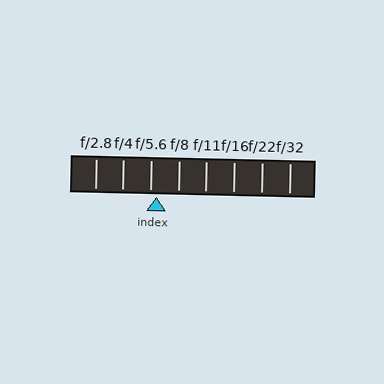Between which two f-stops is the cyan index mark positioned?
The index mark is between f/5.6 and f/8.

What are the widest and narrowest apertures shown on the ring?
The widest aperture shown is f/2.8 and the narrowest is f/32.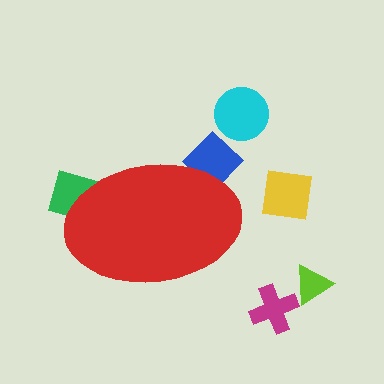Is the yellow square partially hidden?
No, the yellow square is fully visible.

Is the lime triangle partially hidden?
No, the lime triangle is fully visible.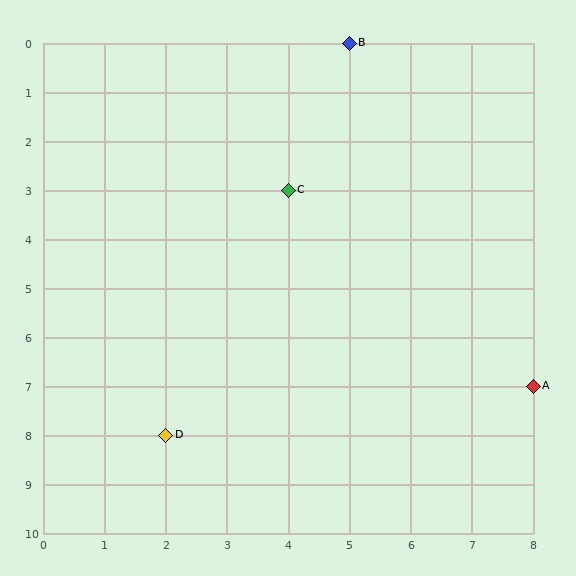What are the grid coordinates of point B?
Point B is at grid coordinates (5, 0).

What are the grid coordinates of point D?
Point D is at grid coordinates (2, 8).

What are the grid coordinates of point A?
Point A is at grid coordinates (8, 7).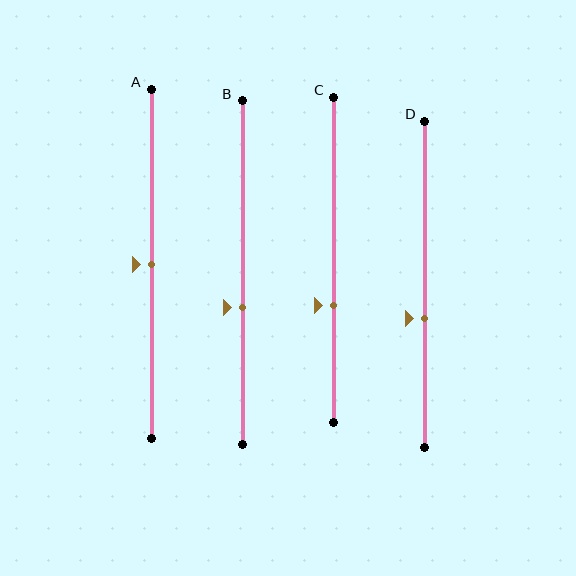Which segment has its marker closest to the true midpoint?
Segment A has its marker closest to the true midpoint.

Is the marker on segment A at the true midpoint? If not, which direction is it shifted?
Yes, the marker on segment A is at the true midpoint.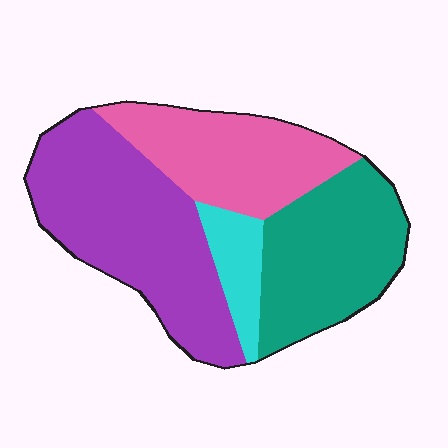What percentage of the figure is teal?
Teal covers 28% of the figure.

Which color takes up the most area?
Purple, at roughly 40%.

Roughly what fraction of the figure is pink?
Pink takes up between a sixth and a third of the figure.